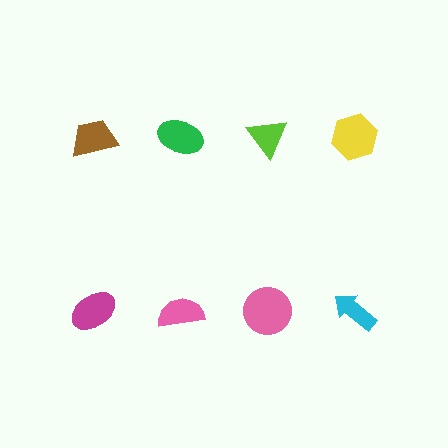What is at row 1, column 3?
A lime triangle.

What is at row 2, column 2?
A pink semicircle.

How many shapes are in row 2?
4 shapes.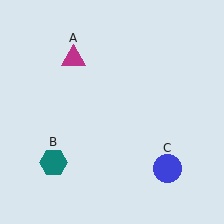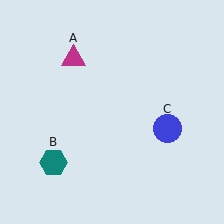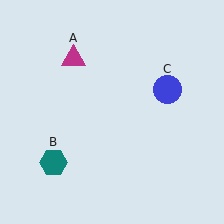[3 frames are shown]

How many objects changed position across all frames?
1 object changed position: blue circle (object C).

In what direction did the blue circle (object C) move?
The blue circle (object C) moved up.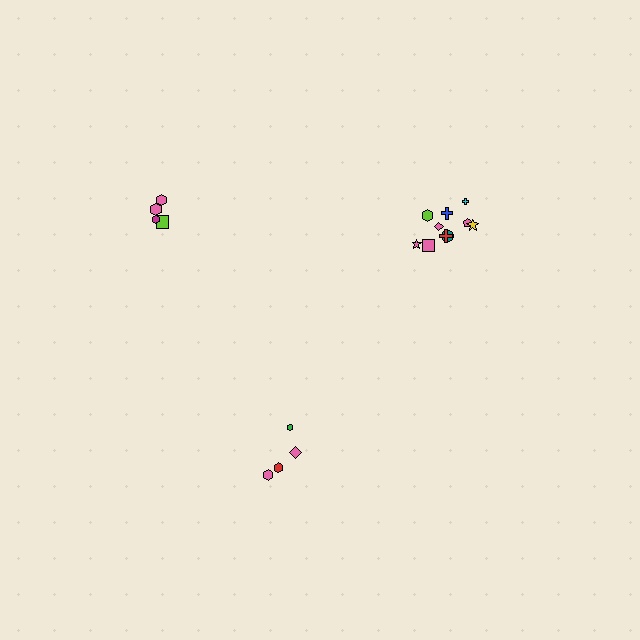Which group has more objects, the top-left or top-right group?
The top-right group.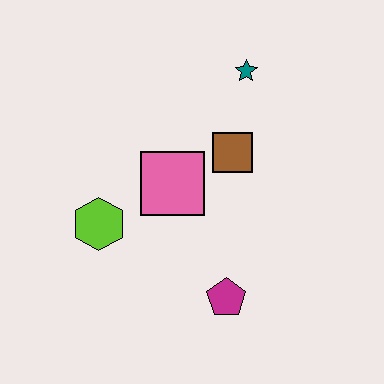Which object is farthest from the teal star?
The magenta pentagon is farthest from the teal star.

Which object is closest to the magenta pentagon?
The pink square is closest to the magenta pentagon.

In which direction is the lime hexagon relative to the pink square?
The lime hexagon is to the left of the pink square.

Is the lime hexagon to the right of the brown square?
No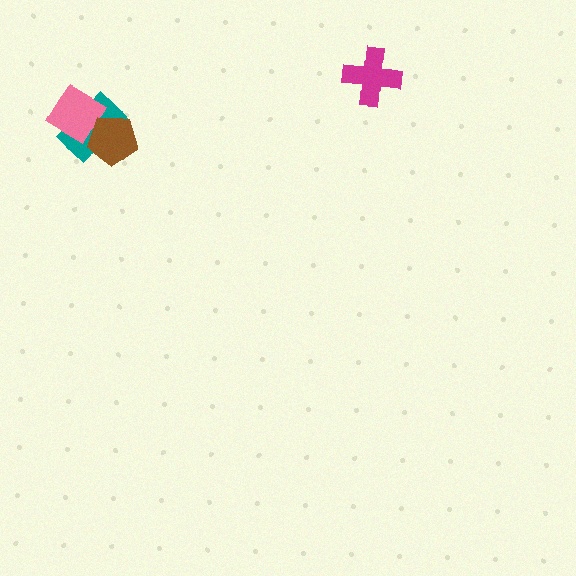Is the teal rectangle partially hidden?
Yes, it is partially covered by another shape.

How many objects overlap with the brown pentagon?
2 objects overlap with the brown pentagon.